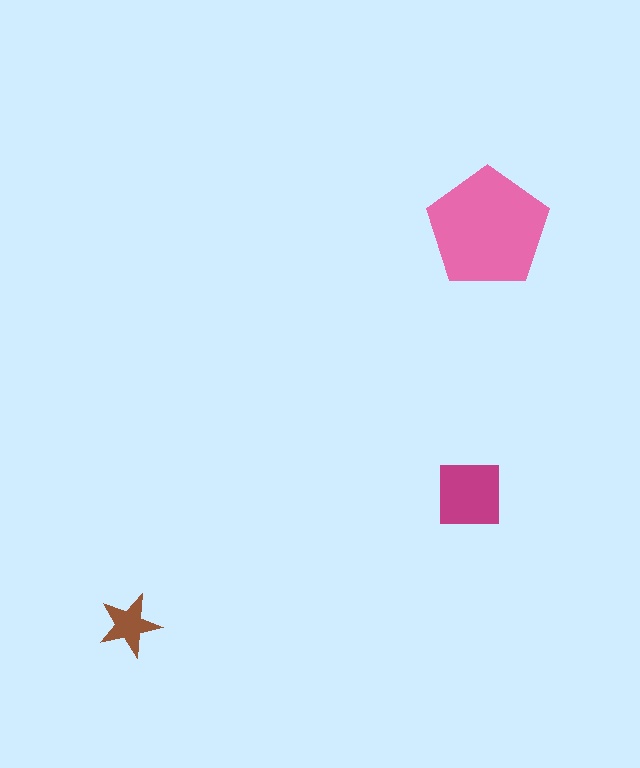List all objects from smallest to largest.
The brown star, the magenta square, the pink pentagon.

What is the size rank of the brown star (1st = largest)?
3rd.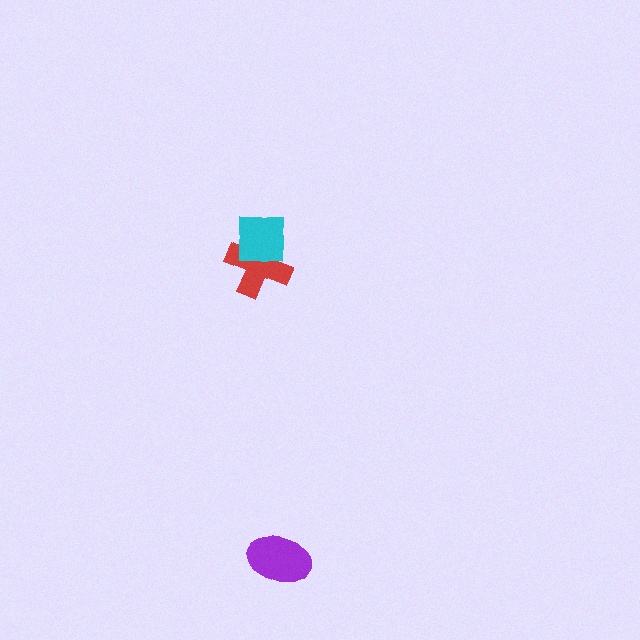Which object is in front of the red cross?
The cyan square is in front of the red cross.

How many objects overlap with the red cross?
1 object overlaps with the red cross.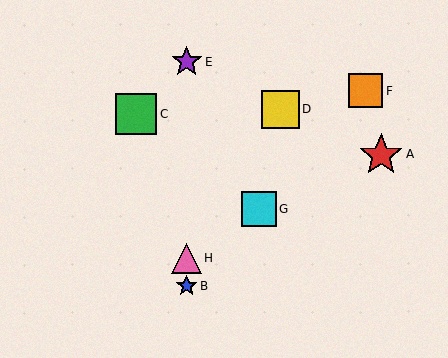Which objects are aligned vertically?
Objects B, E, H are aligned vertically.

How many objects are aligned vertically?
3 objects (B, E, H) are aligned vertically.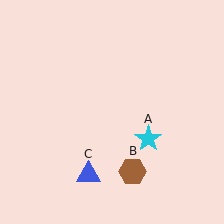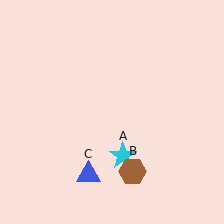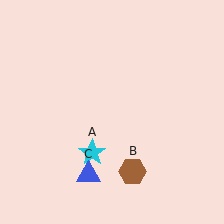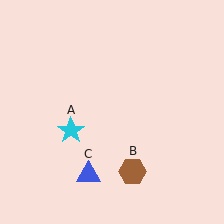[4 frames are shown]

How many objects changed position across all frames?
1 object changed position: cyan star (object A).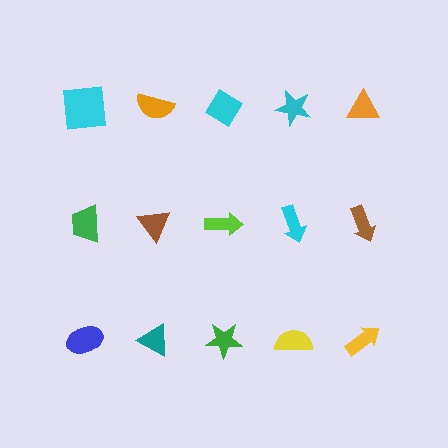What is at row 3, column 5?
A yellow arrow.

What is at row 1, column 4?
A cyan star.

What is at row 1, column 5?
An orange triangle.